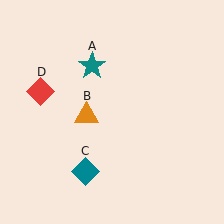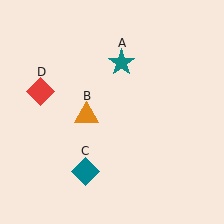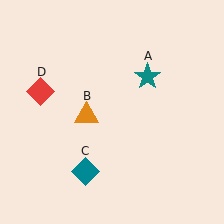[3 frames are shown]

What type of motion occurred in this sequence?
The teal star (object A) rotated clockwise around the center of the scene.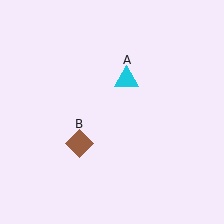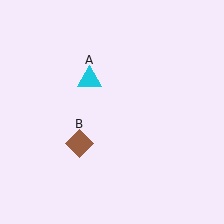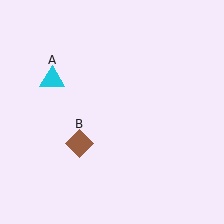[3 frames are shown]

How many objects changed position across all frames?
1 object changed position: cyan triangle (object A).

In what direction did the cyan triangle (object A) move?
The cyan triangle (object A) moved left.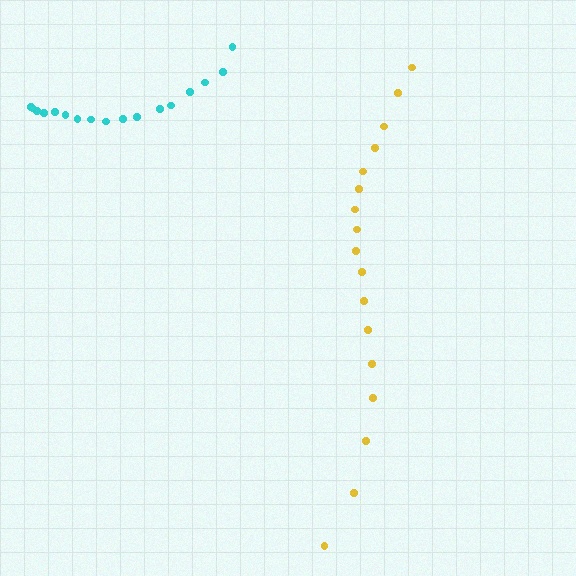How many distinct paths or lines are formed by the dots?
There are 2 distinct paths.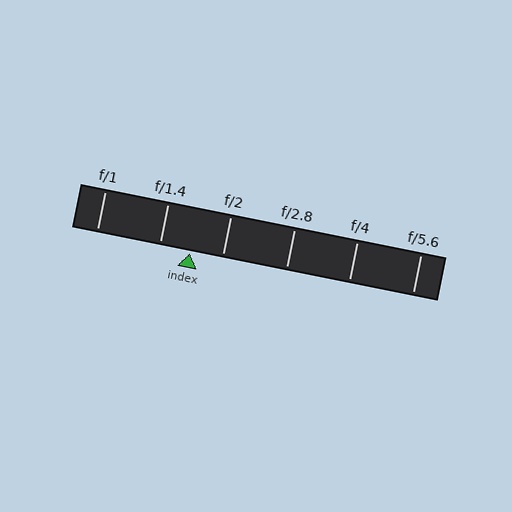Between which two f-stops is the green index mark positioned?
The index mark is between f/1.4 and f/2.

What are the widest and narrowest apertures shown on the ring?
The widest aperture shown is f/1 and the narrowest is f/5.6.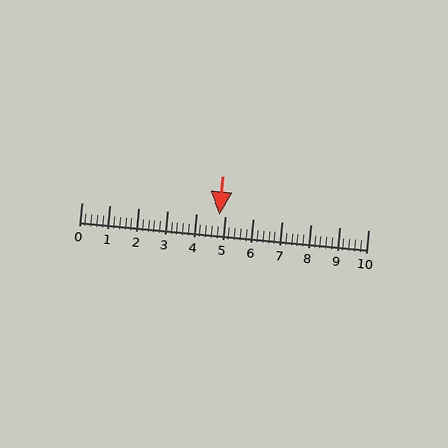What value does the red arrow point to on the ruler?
The red arrow points to approximately 4.8.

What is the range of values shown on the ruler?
The ruler shows values from 0 to 10.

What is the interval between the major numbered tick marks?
The major tick marks are spaced 1 units apart.